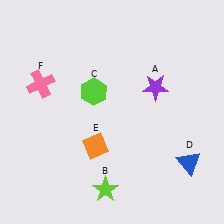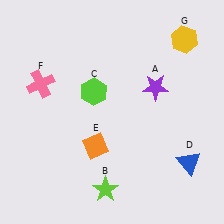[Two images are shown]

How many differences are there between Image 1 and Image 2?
There is 1 difference between the two images.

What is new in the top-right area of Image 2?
A yellow hexagon (G) was added in the top-right area of Image 2.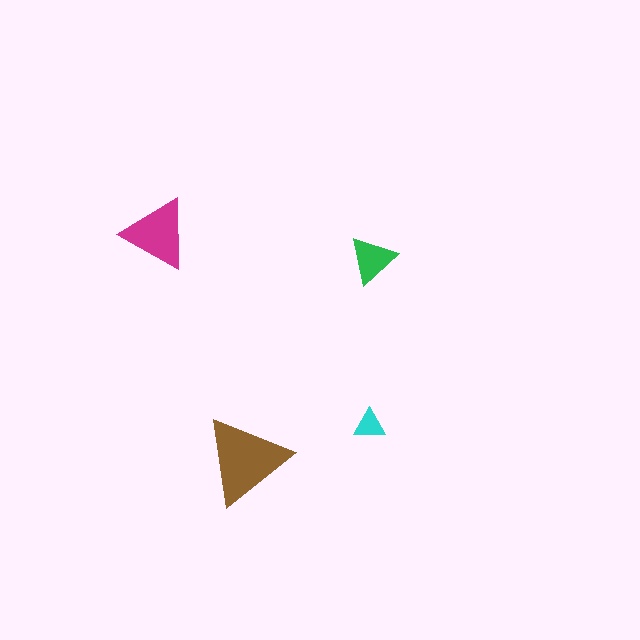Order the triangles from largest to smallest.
the brown one, the magenta one, the green one, the cyan one.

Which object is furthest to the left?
The magenta triangle is leftmost.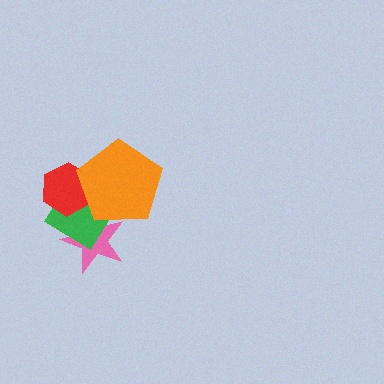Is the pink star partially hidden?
Yes, it is partially covered by another shape.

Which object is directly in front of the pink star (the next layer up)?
The green diamond is directly in front of the pink star.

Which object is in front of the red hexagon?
The orange pentagon is in front of the red hexagon.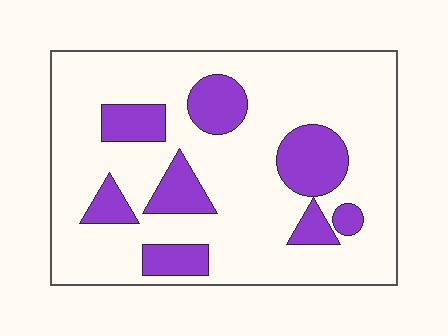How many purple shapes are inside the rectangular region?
8.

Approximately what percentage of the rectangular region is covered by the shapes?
Approximately 20%.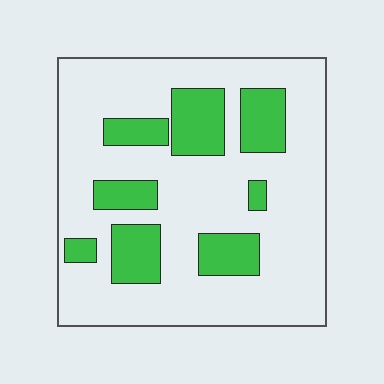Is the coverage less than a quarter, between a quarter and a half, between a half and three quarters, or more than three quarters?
Less than a quarter.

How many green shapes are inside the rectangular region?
8.